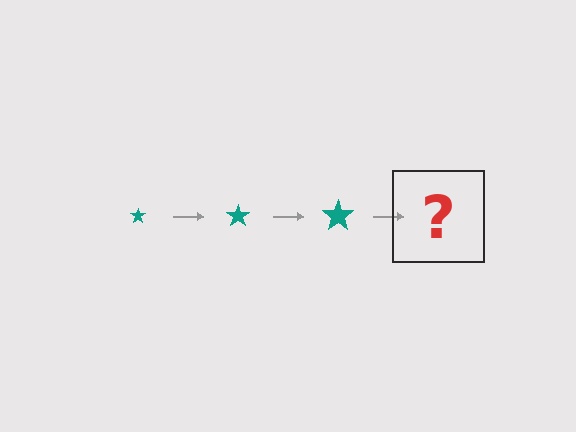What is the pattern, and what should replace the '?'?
The pattern is that the star gets progressively larger each step. The '?' should be a teal star, larger than the previous one.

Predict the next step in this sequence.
The next step is a teal star, larger than the previous one.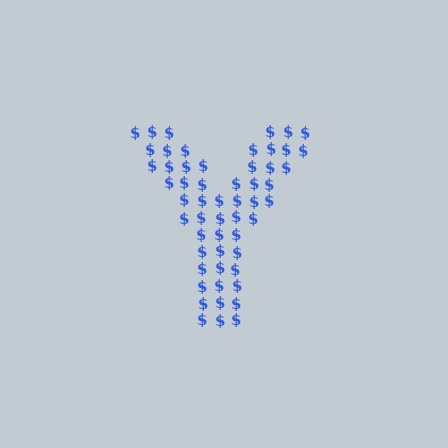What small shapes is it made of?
It is made of small dollar signs.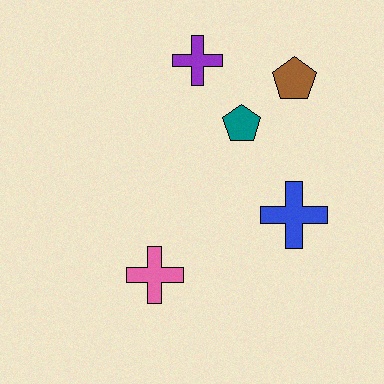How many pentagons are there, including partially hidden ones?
There are 2 pentagons.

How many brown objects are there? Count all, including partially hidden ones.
There is 1 brown object.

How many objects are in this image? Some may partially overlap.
There are 5 objects.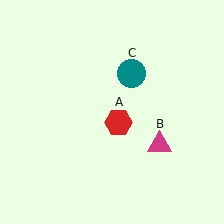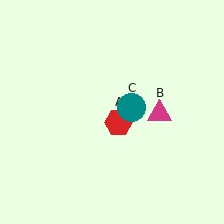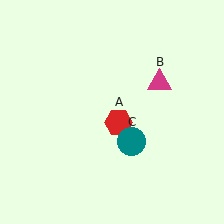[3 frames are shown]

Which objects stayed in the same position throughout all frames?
Red hexagon (object A) remained stationary.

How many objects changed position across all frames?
2 objects changed position: magenta triangle (object B), teal circle (object C).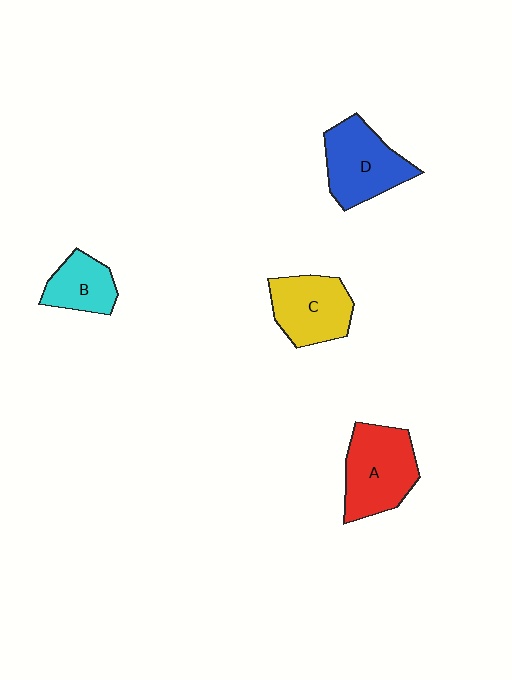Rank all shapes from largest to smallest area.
From largest to smallest: A (red), D (blue), C (yellow), B (cyan).